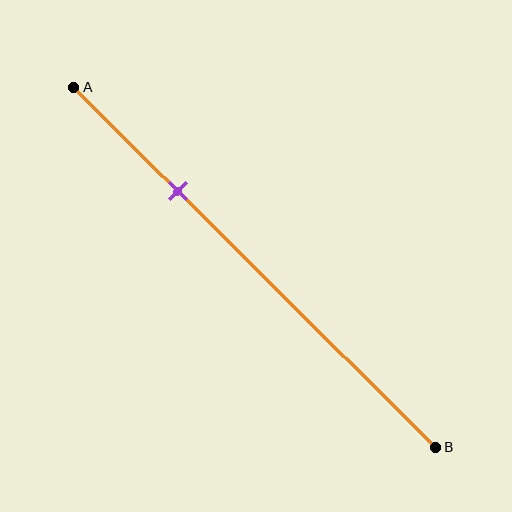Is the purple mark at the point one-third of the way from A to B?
No, the mark is at about 30% from A, not at the 33% one-third point.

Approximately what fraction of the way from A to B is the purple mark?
The purple mark is approximately 30% of the way from A to B.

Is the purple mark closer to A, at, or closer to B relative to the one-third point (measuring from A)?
The purple mark is closer to point A than the one-third point of segment AB.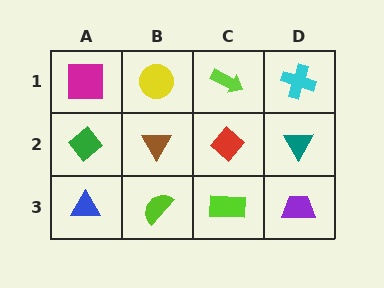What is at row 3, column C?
A lime rectangle.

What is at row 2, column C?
A red diamond.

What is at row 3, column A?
A blue triangle.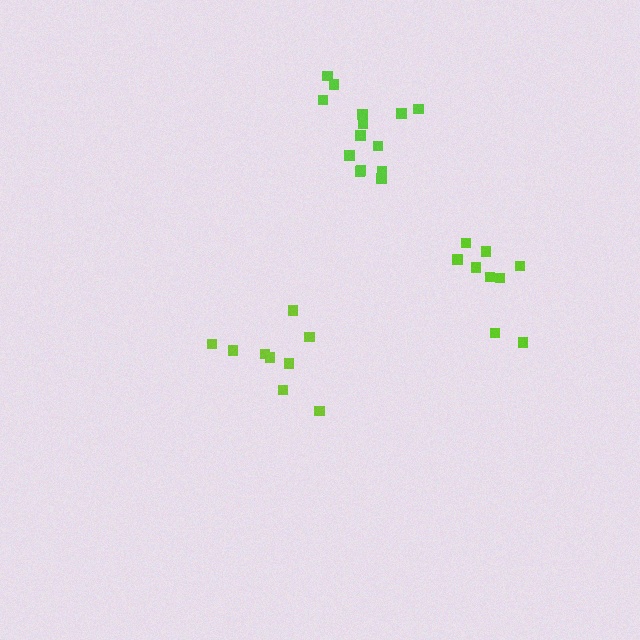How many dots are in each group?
Group 1: 9 dots, Group 2: 14 dots, Group 3: 9 dots (32 total).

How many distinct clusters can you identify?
There are 3 distinct clusters.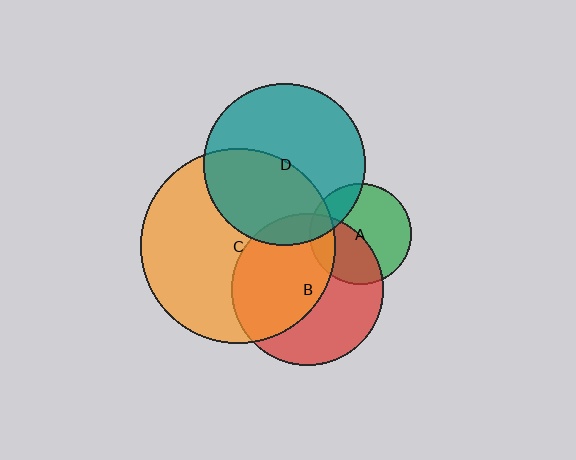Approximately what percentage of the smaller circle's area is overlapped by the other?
Approximately 10%.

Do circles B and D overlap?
Yes.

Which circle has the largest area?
Circle C (orange).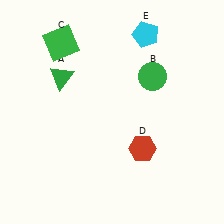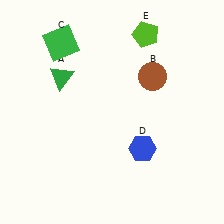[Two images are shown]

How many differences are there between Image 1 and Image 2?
There are 3 differences between the two images.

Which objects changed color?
B changed from green to brown. D changed from red to blue. E changed from cyan to lime.